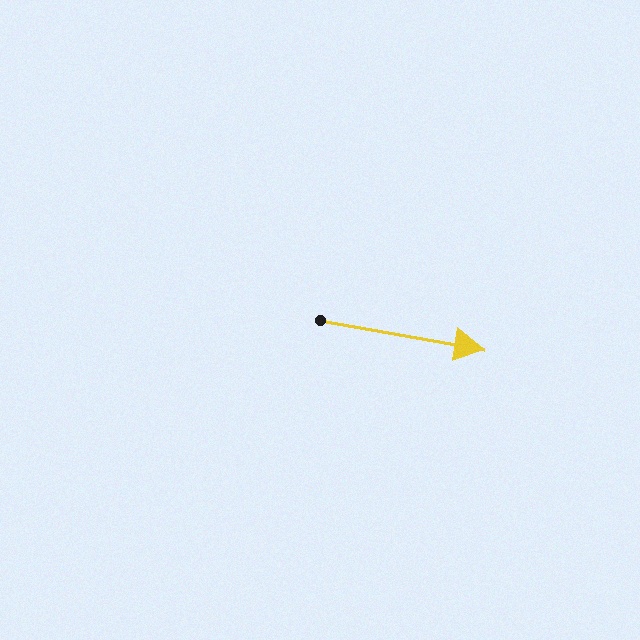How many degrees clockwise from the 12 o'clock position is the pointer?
Approximately 100 degrees.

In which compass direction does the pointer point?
East.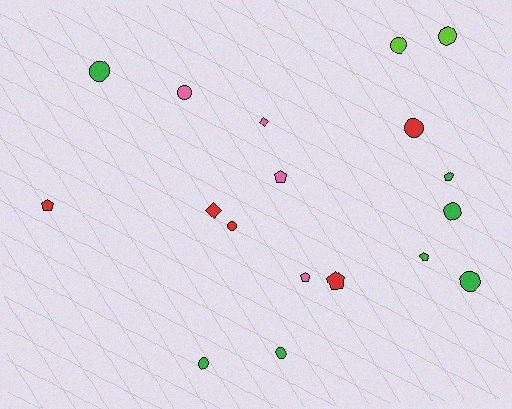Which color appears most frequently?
Green, with 7 objects.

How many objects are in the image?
There are 18 objects.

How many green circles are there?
There are 5 green circles.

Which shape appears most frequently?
Circle, with 10 objects.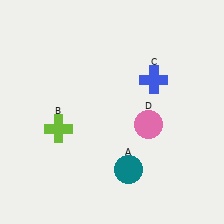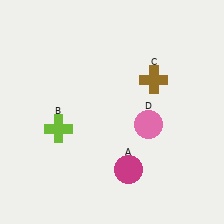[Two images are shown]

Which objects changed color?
A changed from teal to magenta. C changed from blue to brown.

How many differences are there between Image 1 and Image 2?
There are 2 differences between the two images.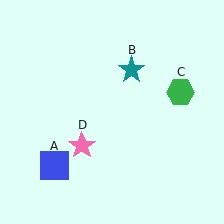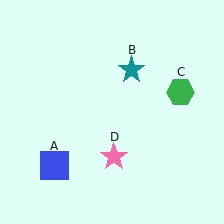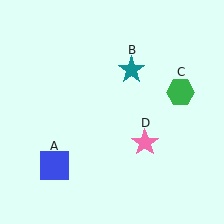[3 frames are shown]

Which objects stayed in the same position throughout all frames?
Blue square (object A) and teal star (object B) and green hexagon (object C) remained stationary.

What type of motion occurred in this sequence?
The pink star (object D) rotated counterclockwise around the center of the scene.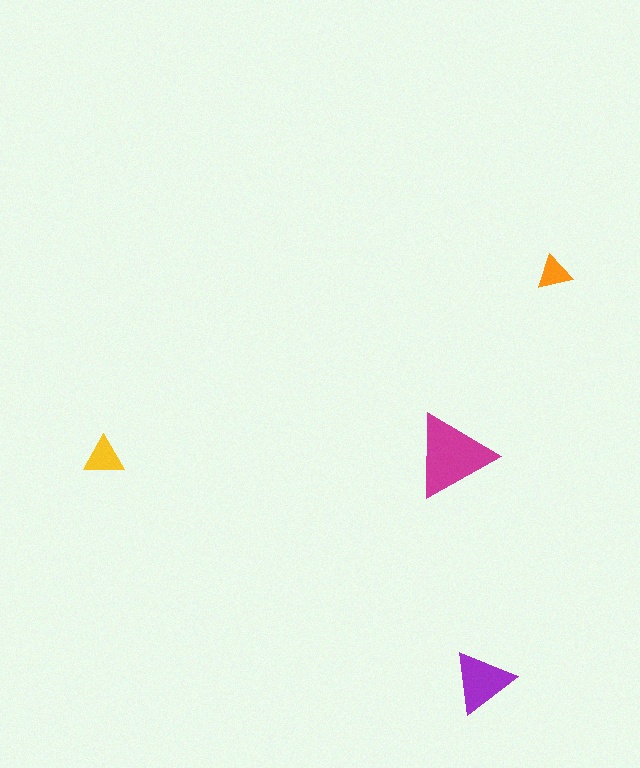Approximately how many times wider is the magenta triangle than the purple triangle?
About 1.5 times wider.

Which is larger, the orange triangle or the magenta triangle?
The magenta one.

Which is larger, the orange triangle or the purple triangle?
The purple one.